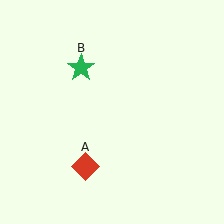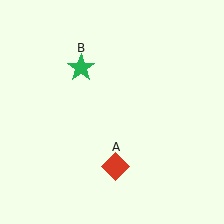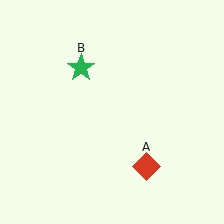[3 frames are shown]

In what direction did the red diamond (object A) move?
The red diamond (object A) moved right.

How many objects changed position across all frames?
1 object changed position: red diamond (object A).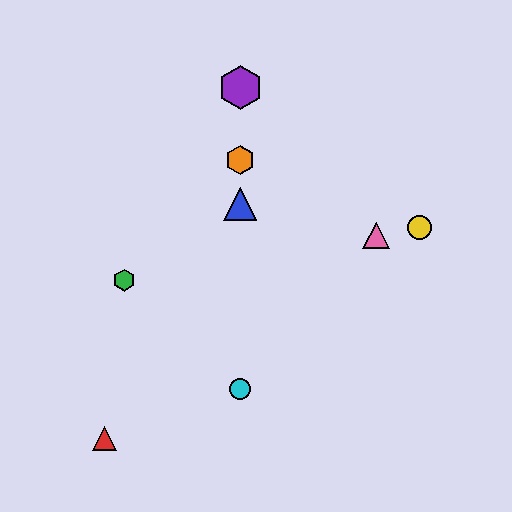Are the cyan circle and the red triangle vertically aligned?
No, the cyan circle is at x≈240 and the red triangle is at x≈105.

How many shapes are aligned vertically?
4 shapes (the blue triangle, the purple hexagon, the orange hexagon, the cyan circle) are aligned vertically.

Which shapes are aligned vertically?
The blue triangle, the purple hexagon, the orange hexagon, the cyan circle are aligned vertically.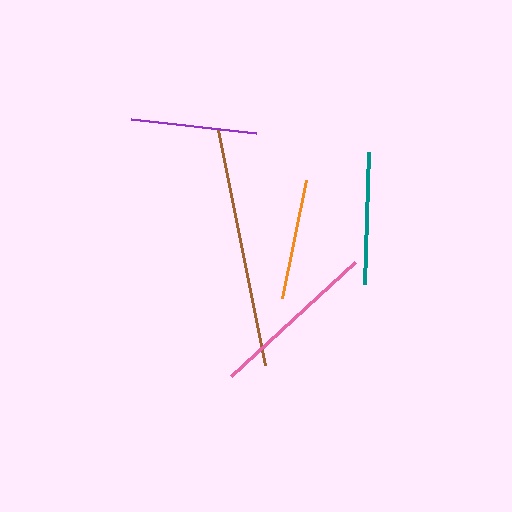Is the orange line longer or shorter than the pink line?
The pink line is longer than the orange line.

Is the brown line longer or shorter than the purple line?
The brown line is longer than the purple line.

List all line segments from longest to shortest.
From longest to shortest: brown, pink, teal, purple, orange.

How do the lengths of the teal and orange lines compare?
The teal and orange lines are approximately the same length.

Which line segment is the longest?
The brown line is the longest at approximately 240 pixels.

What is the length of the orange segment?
The orange segment is approximately 121 pixels long.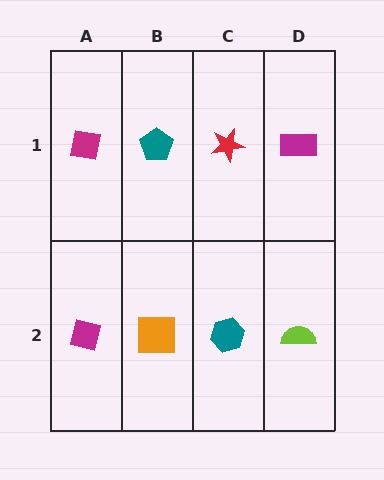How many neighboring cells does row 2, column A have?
2.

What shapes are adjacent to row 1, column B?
An orange square (row 2, column B), a magenta square (row 1, column A), a red star (row 1, column C).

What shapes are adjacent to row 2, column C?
A red star (row 1, column C), an orange square (row 2, column B), a lime semicircle (row 2, column D).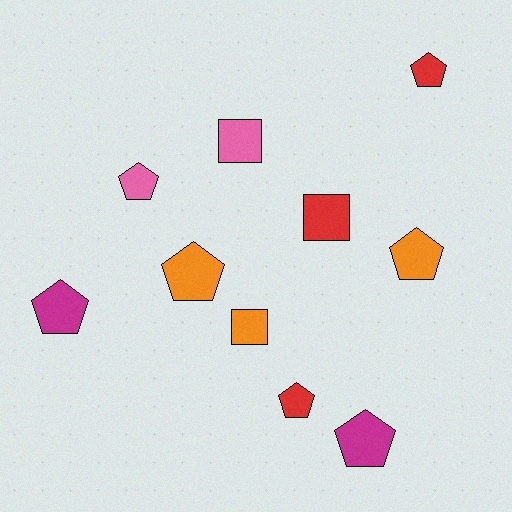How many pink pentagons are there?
There is 1 pink pentagon.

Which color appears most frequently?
Red, with 3 objects.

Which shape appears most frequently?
Pentagon, with 7 objects.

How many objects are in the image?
There are 10 objects.